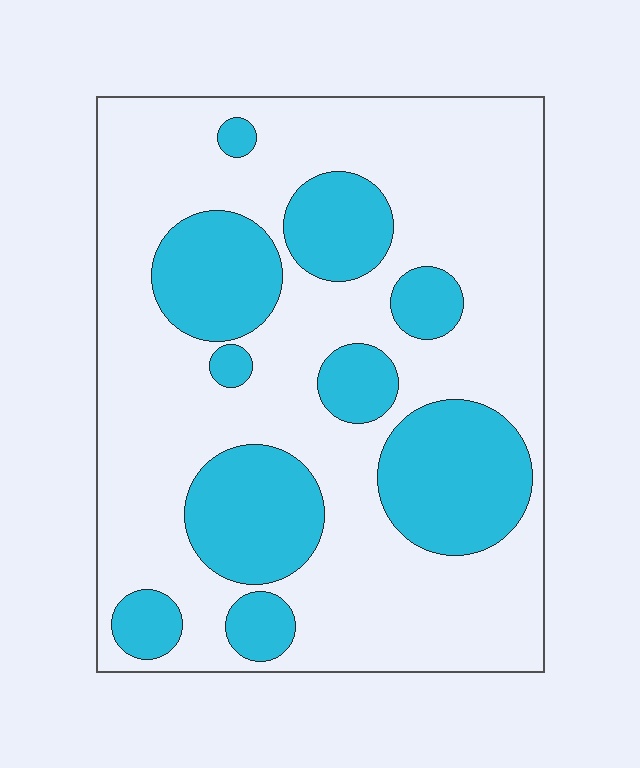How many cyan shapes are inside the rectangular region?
10.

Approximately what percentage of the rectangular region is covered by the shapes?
Approximately 30%.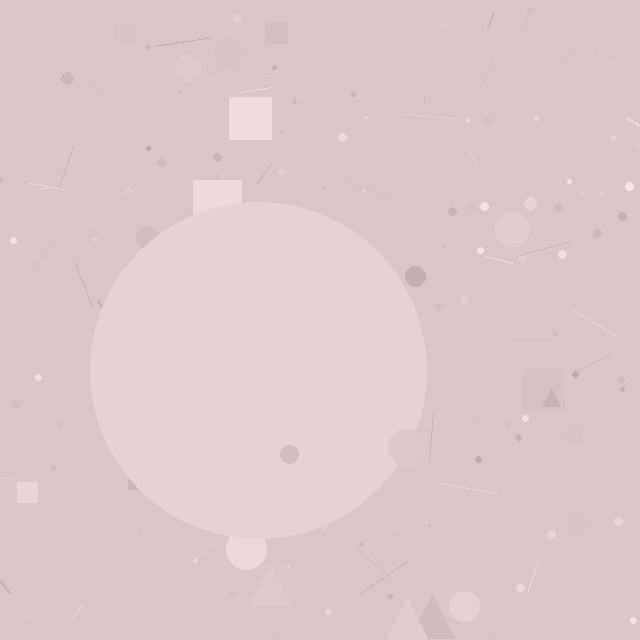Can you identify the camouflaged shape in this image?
The camouflaged shape is a circle.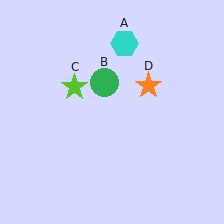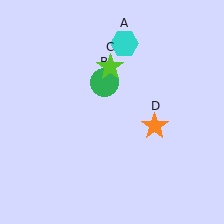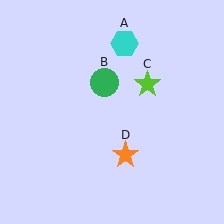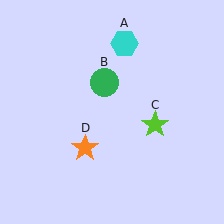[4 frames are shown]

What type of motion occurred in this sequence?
The lime star (object C), orange star (object D) rotated clockwise around the center of the scene.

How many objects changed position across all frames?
2 objects changed position: lime star (object C), orange star (object D).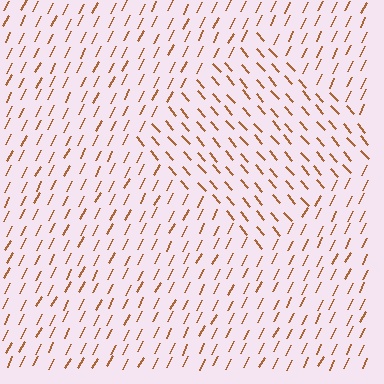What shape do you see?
I see a diamond.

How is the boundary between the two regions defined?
The boundary is defined purely by a change in line orientation (approximately 68 degrees difference). All lines are the same color and thickness.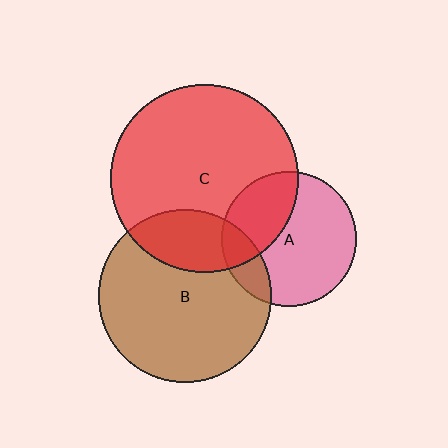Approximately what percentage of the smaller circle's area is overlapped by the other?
Approximately 25%.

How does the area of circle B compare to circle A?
Approximately 1.6 times.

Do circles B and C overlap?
Yes.